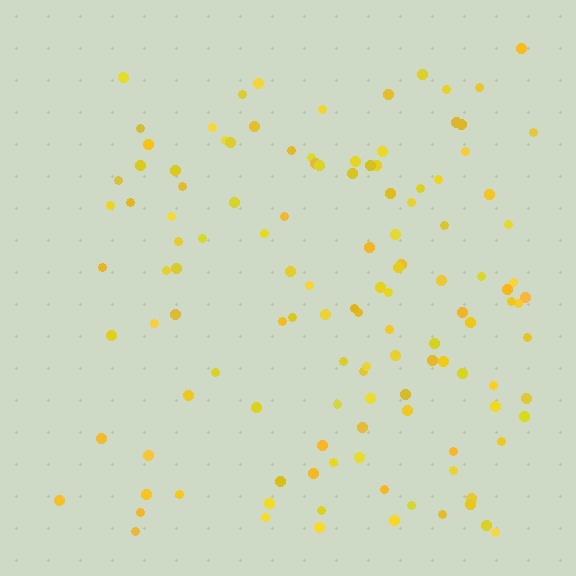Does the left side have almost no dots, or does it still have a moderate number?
Still a moderate number, just noticeably fewer than the right.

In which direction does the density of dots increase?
From left to right, with the right side densest.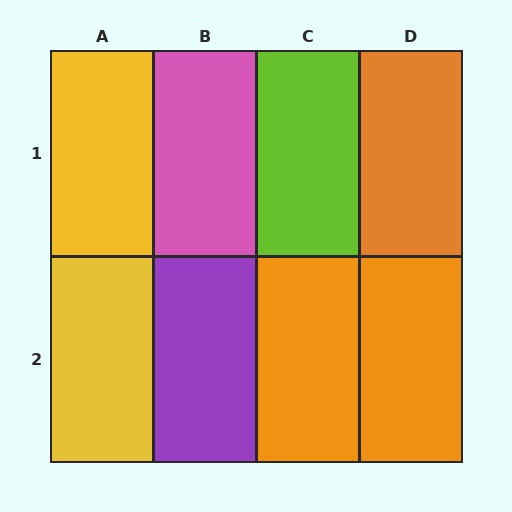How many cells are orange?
3 cells are orange.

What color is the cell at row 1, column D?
Orange.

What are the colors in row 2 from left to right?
Yellow, purple, orange, orange.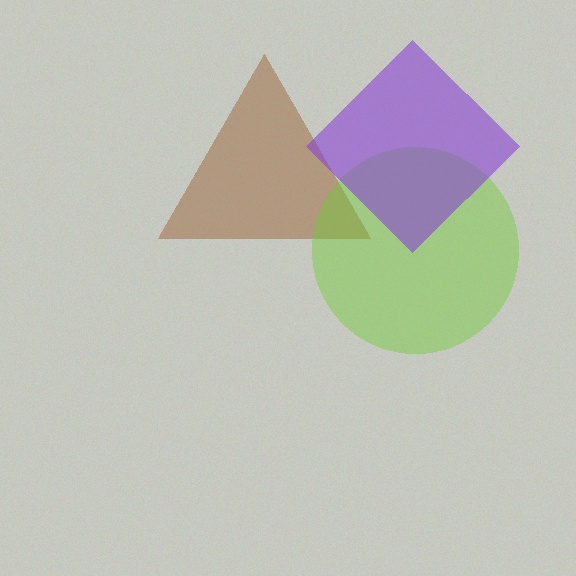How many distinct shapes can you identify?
There are 3 distinct shapes: a brown triangle, a lime circle, a purple diamond.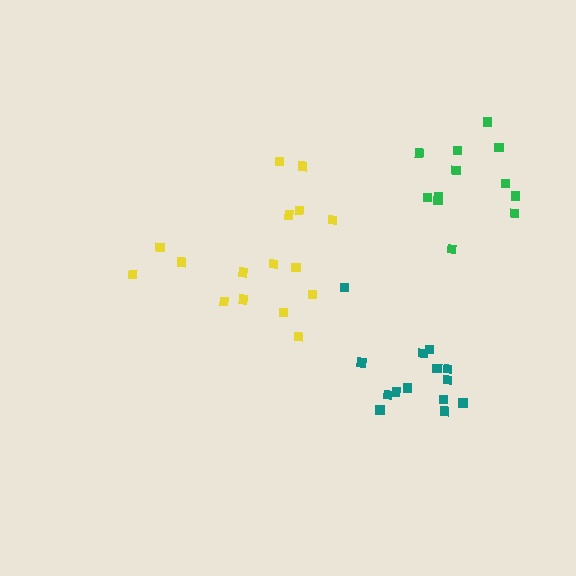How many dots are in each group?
Group 1: 16 dots, Group 2: 12 dots, Group 3: 14 dots (42 total).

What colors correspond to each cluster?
The clusters are colored: yellow, green, teal.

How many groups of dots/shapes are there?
There are 3 groups.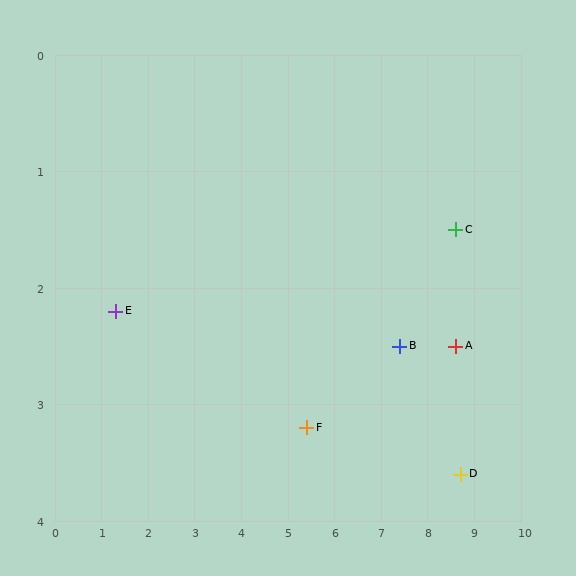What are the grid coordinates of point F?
Point F is at approximately (5.4, 3.2).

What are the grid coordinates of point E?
Point E is at approximately (1.3, 2.2).